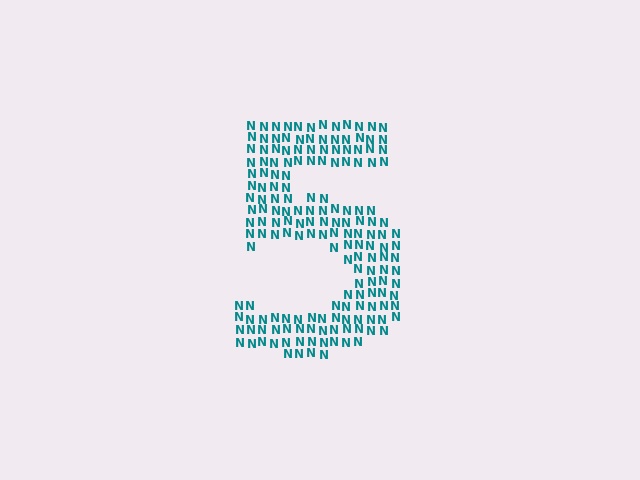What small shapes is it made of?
It is made of small letter N's.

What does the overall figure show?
The overall figure shows the digit 5.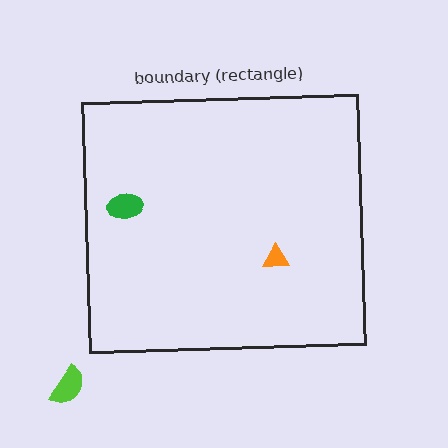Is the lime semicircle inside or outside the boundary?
Outside.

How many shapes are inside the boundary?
2 inside, 1 outside.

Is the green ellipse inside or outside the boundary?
Inside.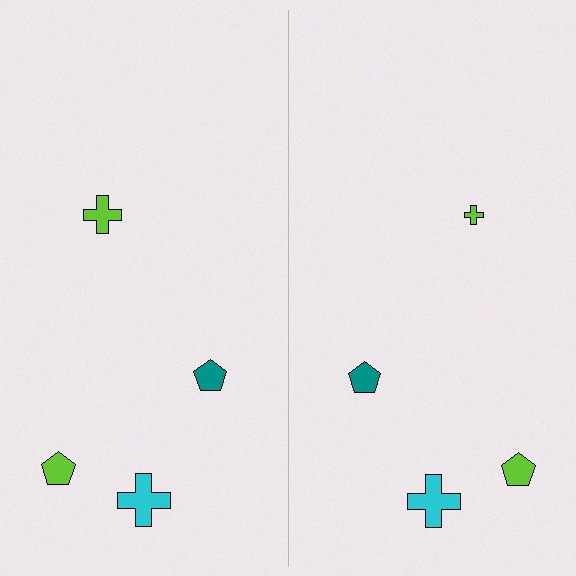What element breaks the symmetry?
The lime cross on the right side has a different size than its mirror counterpart.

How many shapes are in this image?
There are 8 shapes in this image.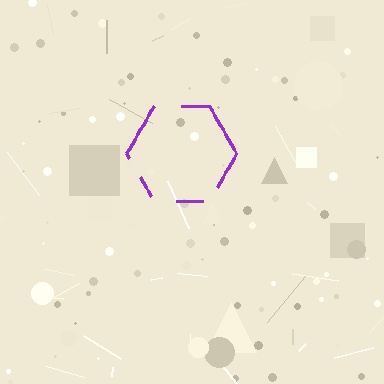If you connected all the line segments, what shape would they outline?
They would outline a hexagon.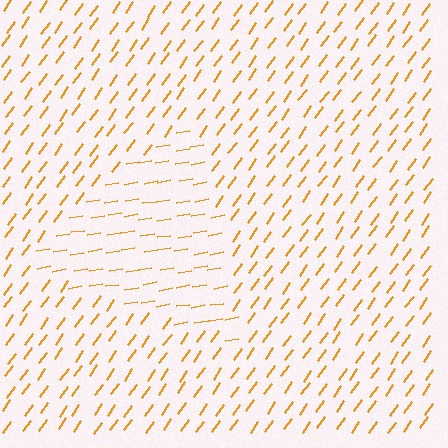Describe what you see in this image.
The image is filled with small orange line segments. A triangle region in the image has lines oriented differently from the surrounding lines, creating a visible texture boundary.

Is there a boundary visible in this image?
Yes, there is a texture boundary formed by a change in line orientation.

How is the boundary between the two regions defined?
The boundary is defined purely by a change in line orientation (approximately 45 degrees difference). All lines are the same color and thickness.